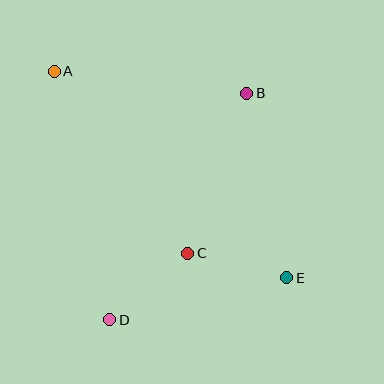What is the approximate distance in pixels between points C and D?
The distance between C and D is approximately 103 pixels.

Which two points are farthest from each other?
Points A and E are farthest from each other.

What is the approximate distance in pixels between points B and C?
The distance between B and C is approximately 170 pixels.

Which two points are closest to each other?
Points C and E are closest to each other.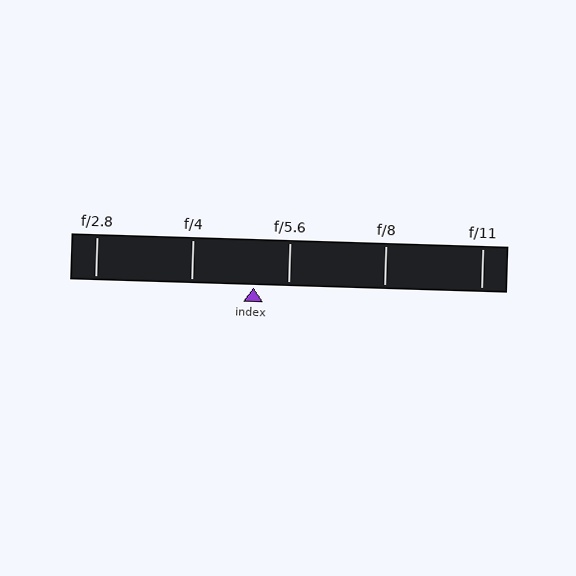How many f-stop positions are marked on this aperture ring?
There are 5 f-stop positions marked.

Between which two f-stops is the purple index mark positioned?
The index mark is between f/4 and f/5.6.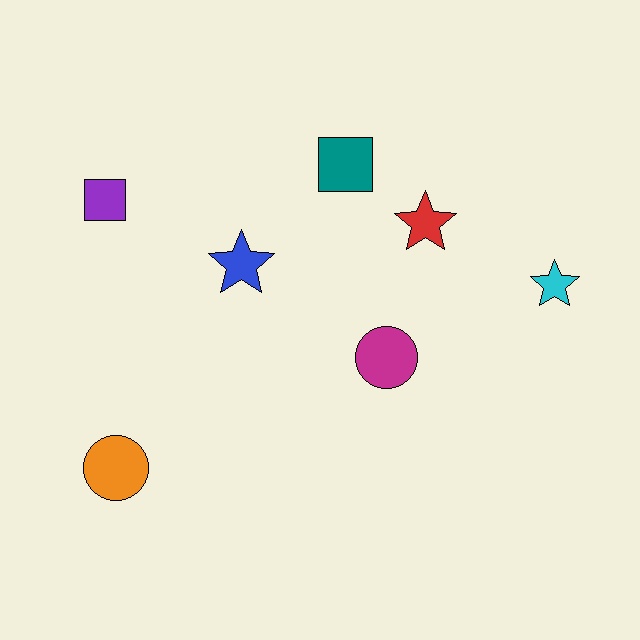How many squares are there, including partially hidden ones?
There are 2 squares.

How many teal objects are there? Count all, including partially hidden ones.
There is 1 teal object.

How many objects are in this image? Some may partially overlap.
There are 7 objects.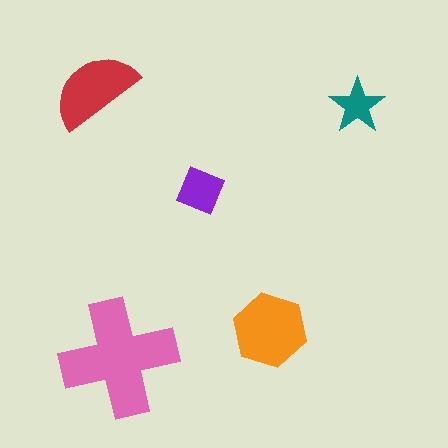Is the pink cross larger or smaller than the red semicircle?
Larger.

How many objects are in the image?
There are 5 objects in the image.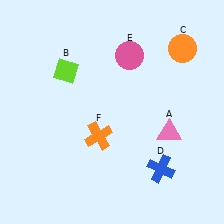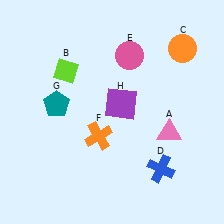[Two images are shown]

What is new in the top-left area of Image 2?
A teal pentagon (G) was added in the top-left area of Image 2.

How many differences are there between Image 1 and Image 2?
There are 2 differences between the two images.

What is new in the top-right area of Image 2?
A purple square (H) was added in the top-right area of Image 2.